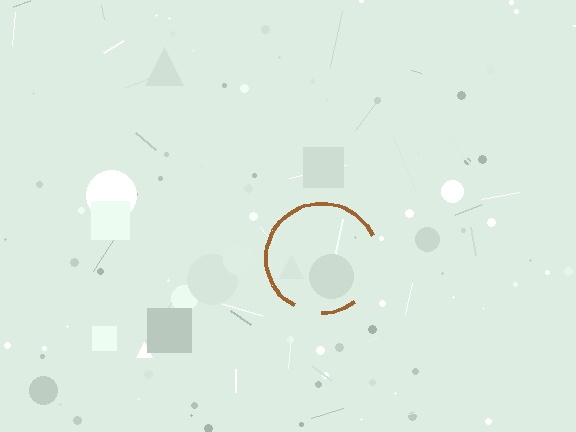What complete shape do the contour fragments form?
The contour fragments form a circle.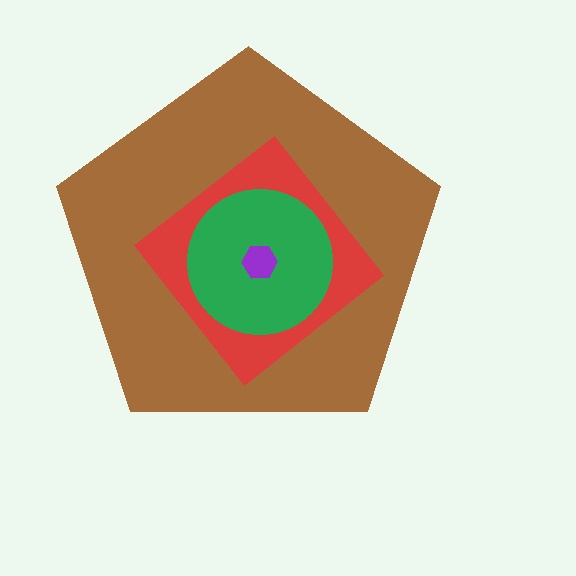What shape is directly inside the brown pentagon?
The red diamond.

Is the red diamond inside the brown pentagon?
Yes.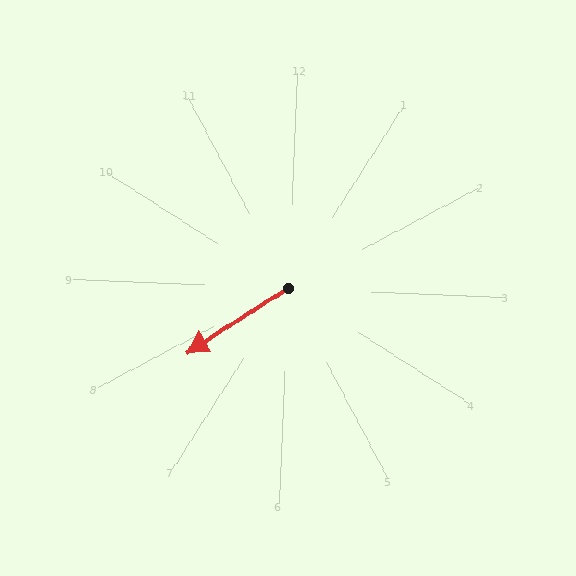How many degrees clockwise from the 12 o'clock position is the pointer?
Approximately 235 degrees.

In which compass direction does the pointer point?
Southwest.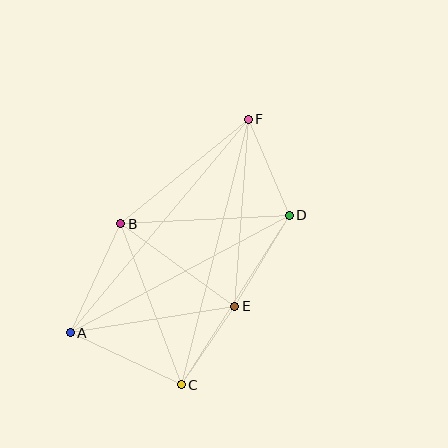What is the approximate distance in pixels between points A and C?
The distance between A and C is approximately 122 pixels.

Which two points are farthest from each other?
Points A and F are farthest from each other.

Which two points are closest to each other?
Points C and E are closest to each other.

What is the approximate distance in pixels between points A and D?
The distance between A and D is approximately 249 pixels.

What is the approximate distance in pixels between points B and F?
The distance between B and F is approximately 165 pixels.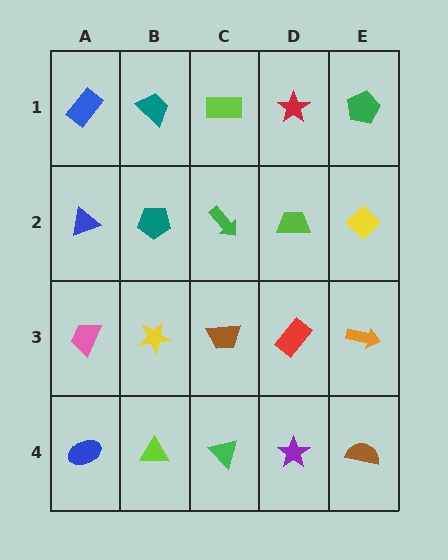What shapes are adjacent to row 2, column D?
A red star (row 1, column D), a red rectangle (row 3, column D), a green arrow (row 2, column C), a yellow diamond (row 2, column E).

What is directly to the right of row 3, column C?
A red rectangle.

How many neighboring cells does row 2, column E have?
3.